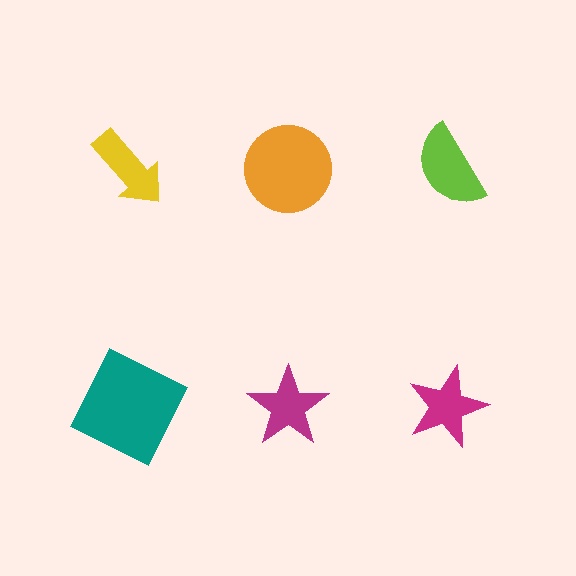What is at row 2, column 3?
A magenta star.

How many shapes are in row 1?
3 shapes.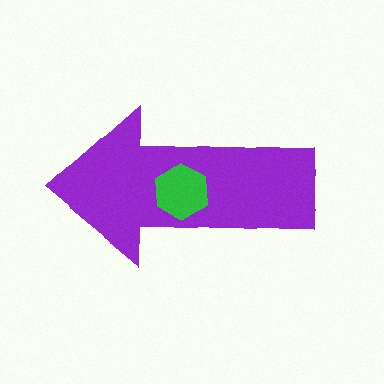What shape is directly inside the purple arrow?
The green hexagon.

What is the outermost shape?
The purple arrow.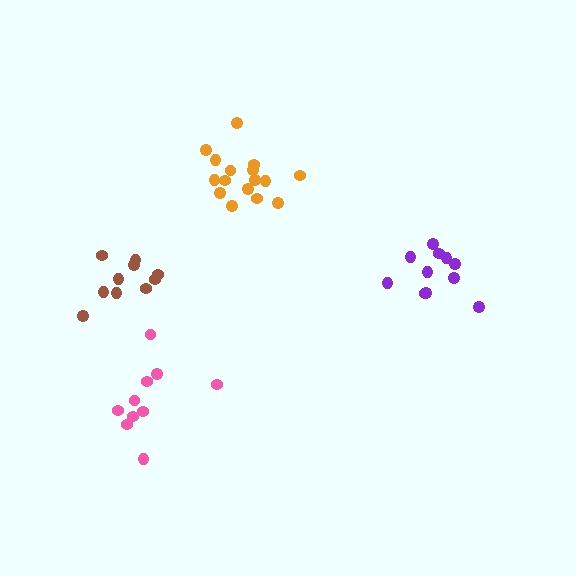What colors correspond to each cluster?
The clusters are colored: purple, orange, pink, brown.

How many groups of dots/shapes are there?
There are 4 groups.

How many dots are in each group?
Group 1: 11 dots, Group 2: 16 dots, Group 3: 10 dots, Group 4: 10 dots (47 total).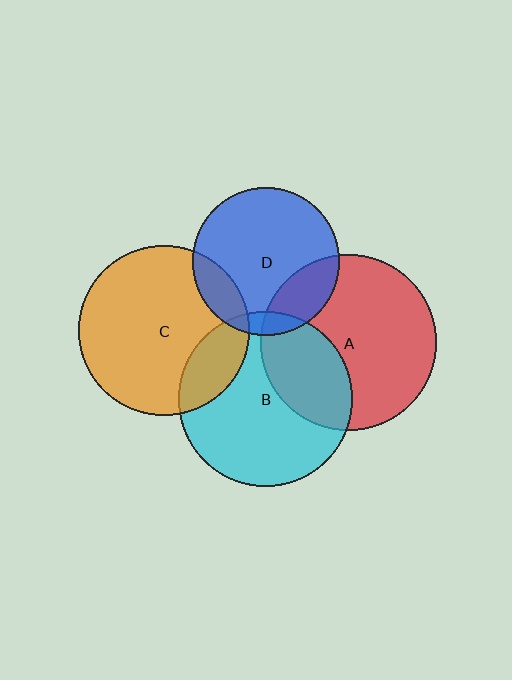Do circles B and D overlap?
Yes.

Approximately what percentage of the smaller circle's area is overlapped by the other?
Approximately 10%.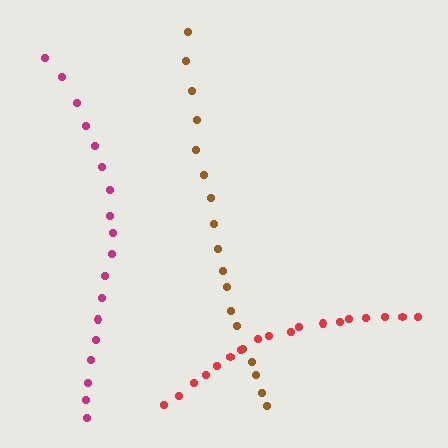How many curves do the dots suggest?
There are 3 distinct paths.